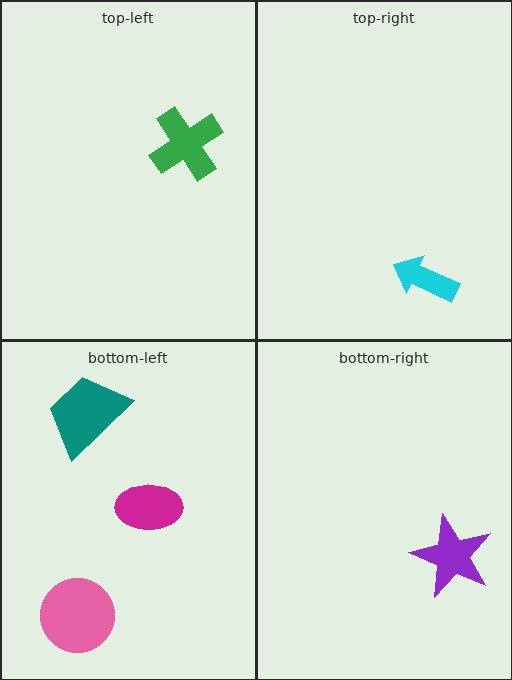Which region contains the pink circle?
The bottom-left region.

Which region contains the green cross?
The top-left region.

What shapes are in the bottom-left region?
The pink circle, the magenta ellipse, the teal trapezoid.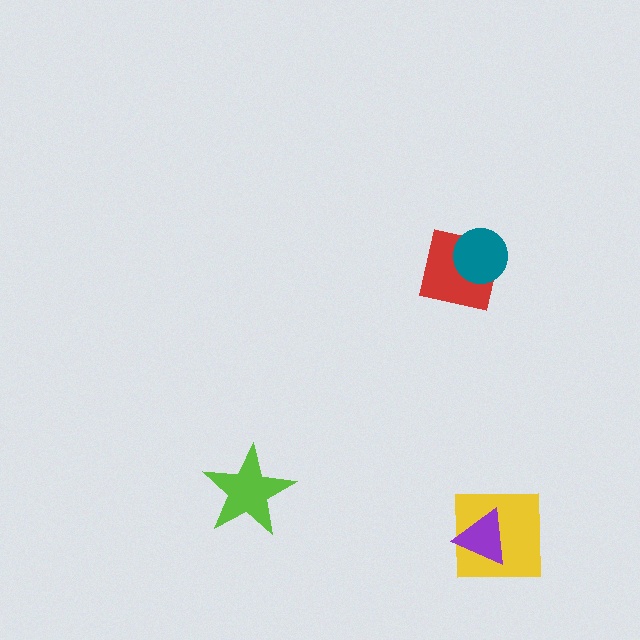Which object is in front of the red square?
The teal circle is in front of the red square.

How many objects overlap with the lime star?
0 objects overlap with the lime star.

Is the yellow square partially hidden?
Yes, it is partially covered by another shape.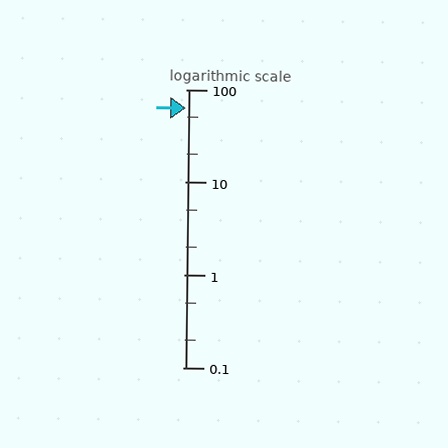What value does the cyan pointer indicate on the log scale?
The pointer indicates approximately 63.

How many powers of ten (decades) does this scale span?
The scale spans 3 decades, from 0.1 to 100.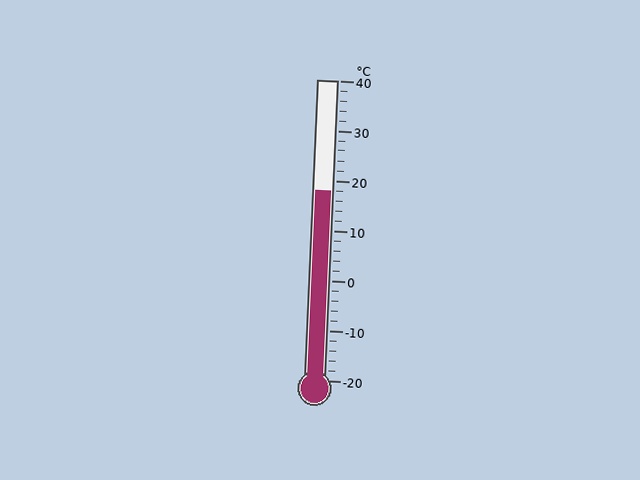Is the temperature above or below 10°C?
The temperature is above 10°C.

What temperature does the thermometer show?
The thermometer shows approximately 18°C.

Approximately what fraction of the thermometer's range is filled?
The thermometer is filled to approximately 65% of its range.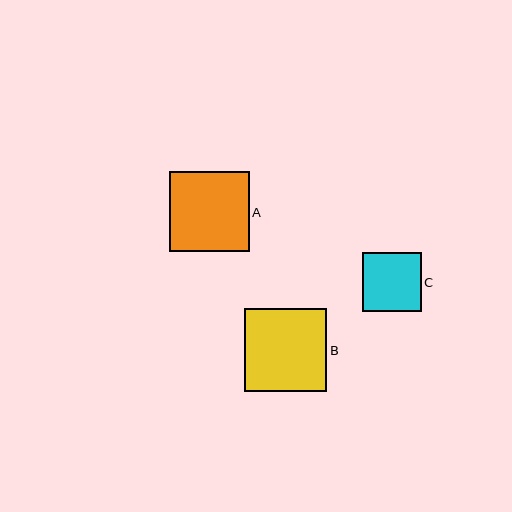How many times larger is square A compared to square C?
Square A is approximately 1.4 times the size of square C.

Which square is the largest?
Square B is the largest with a size of approximately 83 pixels.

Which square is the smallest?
Square C is the smallest with a size of approximately 59 pixels.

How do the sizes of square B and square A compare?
Square B and square A are approximately the same size.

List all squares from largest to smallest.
From largest to smallest: B, A, C.